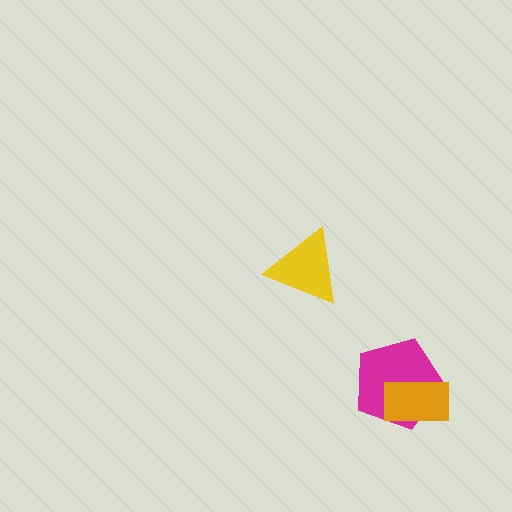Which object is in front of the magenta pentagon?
The orange rectangle is in front of the magenta pentagon.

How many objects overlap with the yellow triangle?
0 objects overlap with the yellow triangle.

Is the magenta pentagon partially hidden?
Yes, it is partially covered by another shape.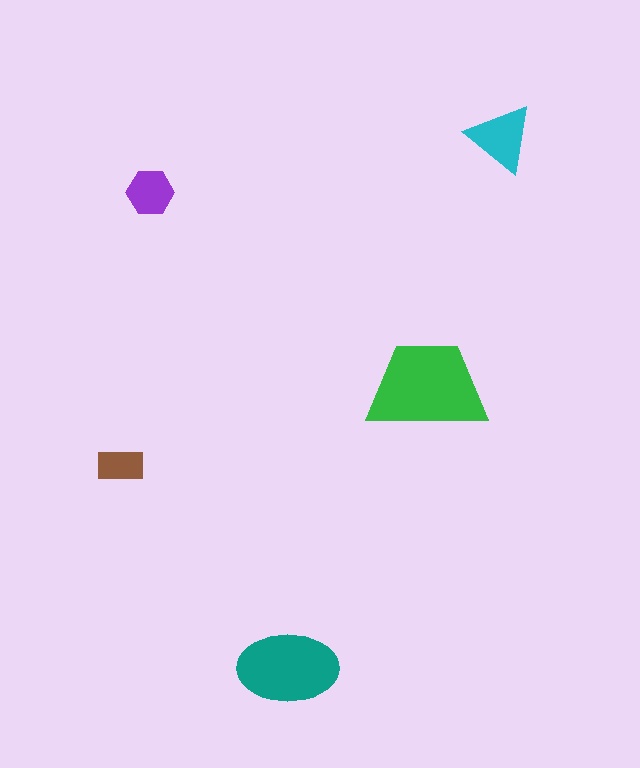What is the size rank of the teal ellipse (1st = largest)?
2nd.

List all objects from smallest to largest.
The brown rectangle, the purple hexagon, the cyan triangle, the teal ellipse, the green trapezoid.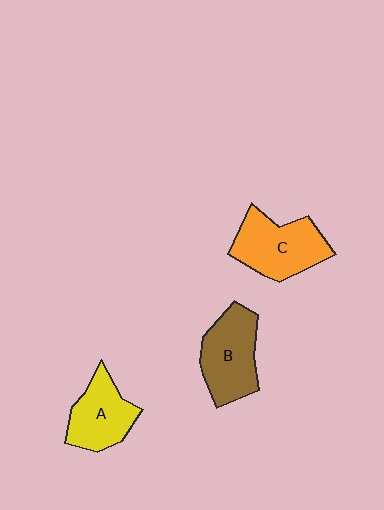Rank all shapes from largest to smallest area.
From largest to smallest: C (orange), B (brown), A (yellow).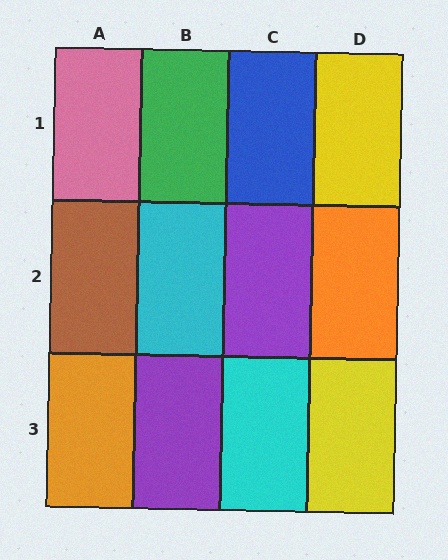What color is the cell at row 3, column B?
Purple.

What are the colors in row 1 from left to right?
Pink, green, blue, yellow.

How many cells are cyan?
2 cells are cyan.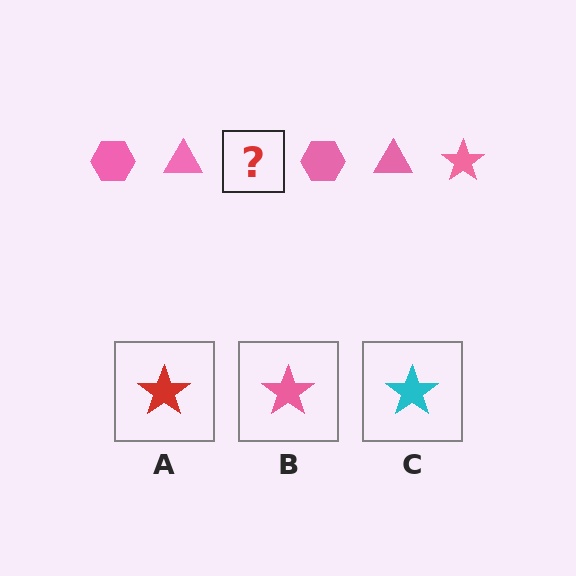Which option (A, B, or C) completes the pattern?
B.